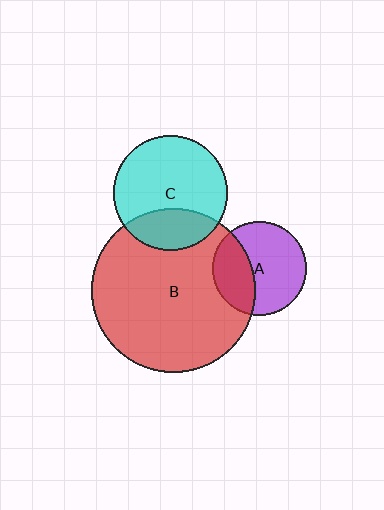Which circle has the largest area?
Circle B (red).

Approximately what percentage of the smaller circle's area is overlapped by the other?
Approximately 25%.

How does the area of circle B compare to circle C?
Approximately 2.0 times.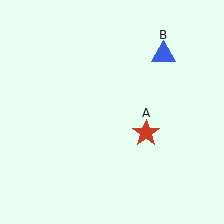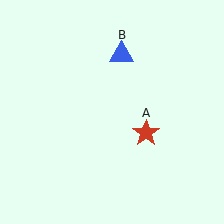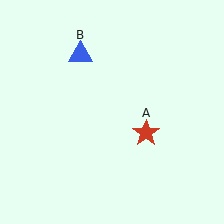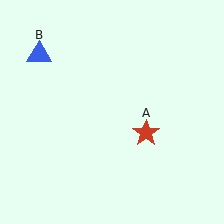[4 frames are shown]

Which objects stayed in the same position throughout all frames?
Red star (object A) remained stationary.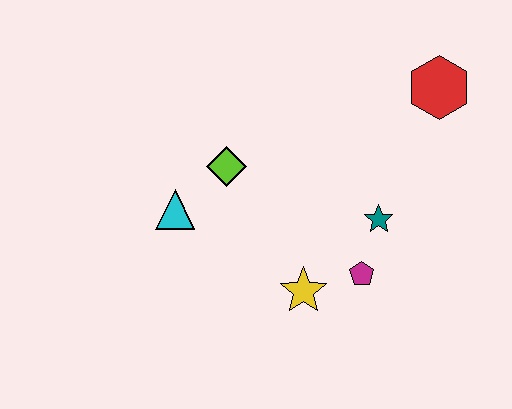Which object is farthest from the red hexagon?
The cyan triangle is farthest from the red hexagon.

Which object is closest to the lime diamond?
The cyan triangle is closest to the lime diamond.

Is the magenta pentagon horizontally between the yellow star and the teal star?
Yes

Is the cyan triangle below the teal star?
No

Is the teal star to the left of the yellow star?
No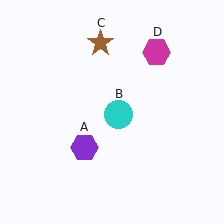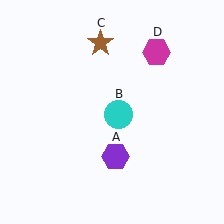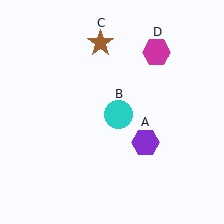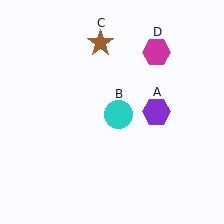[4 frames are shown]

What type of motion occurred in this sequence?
The purple hexagon (object A) rotated counterclockwise around the center of the scene.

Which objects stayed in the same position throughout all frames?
Cyan circle (object B) and brown star (object C) and magenta hexagon (object D) remained stationary.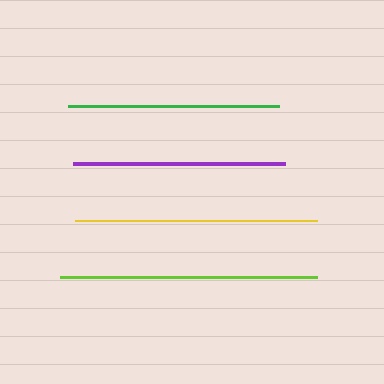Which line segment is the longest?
The lime line is the longest at approximately 257 pixels.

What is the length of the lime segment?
The lime segment is approximately 257 pixels long.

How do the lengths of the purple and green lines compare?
The purple and green lines are approximately the same length.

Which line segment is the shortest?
The green line is the shortest at approximately 211 pixels.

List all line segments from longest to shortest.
From longest to shortest: lime, yellow, purple, green.